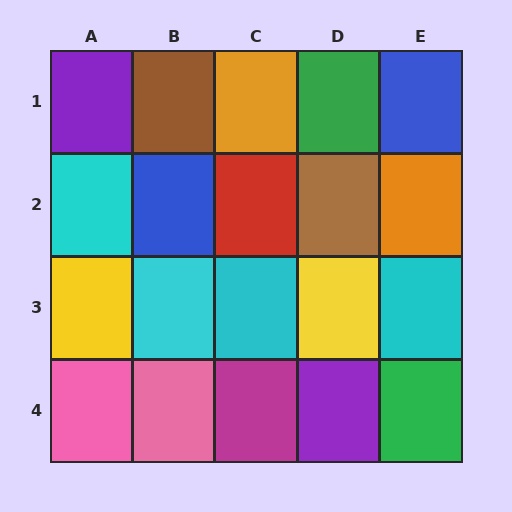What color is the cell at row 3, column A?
Yellow.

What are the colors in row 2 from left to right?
Cyan, blue, red, brown, orange.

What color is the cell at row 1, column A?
Purple.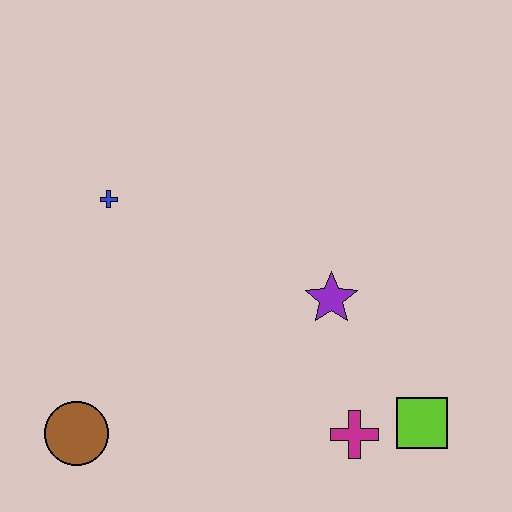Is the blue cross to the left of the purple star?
Yes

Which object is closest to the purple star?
The magenta cross is closest to the purple star.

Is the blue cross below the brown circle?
No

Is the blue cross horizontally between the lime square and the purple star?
No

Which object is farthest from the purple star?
The brown circle is farthest from the purple star.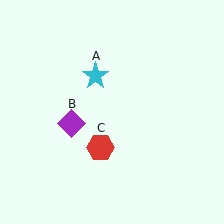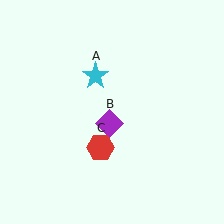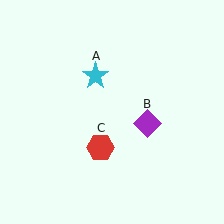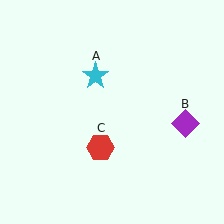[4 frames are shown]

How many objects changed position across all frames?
1 object changed position: purple diamond (object B).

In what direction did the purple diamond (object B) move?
The purple diamond (object B) moved right.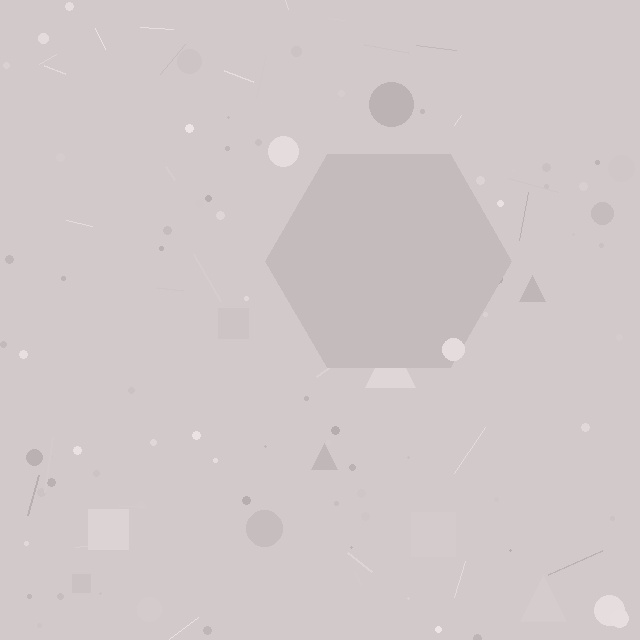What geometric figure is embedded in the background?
A hexagon is embedded in the background.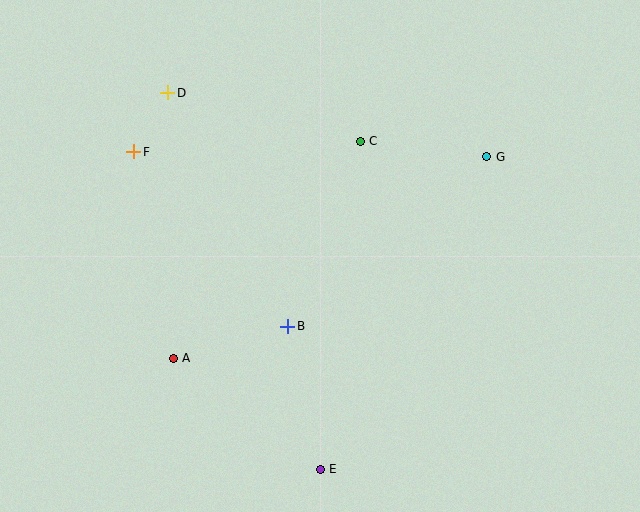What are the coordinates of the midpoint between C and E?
The midpoint between C and E is at (340, 305).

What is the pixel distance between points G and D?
The distance between G and D is 326 pixels.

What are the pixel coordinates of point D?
Point D is at (168, 93).